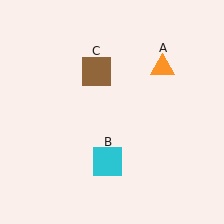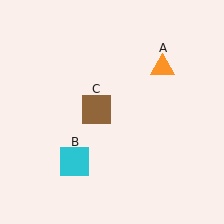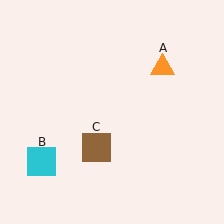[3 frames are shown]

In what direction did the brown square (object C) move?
The brown square (object C) moved down.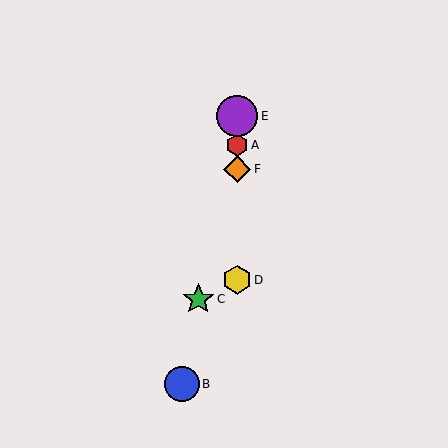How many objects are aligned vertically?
4 objects (A, D, E, F) are aligned vertically.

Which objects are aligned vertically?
Objects A, D, E, F are aligned vertically.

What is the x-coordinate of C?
Object C is at x≈198.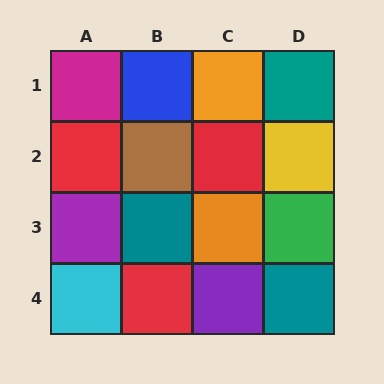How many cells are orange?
2 cells are orange.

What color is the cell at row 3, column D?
Green.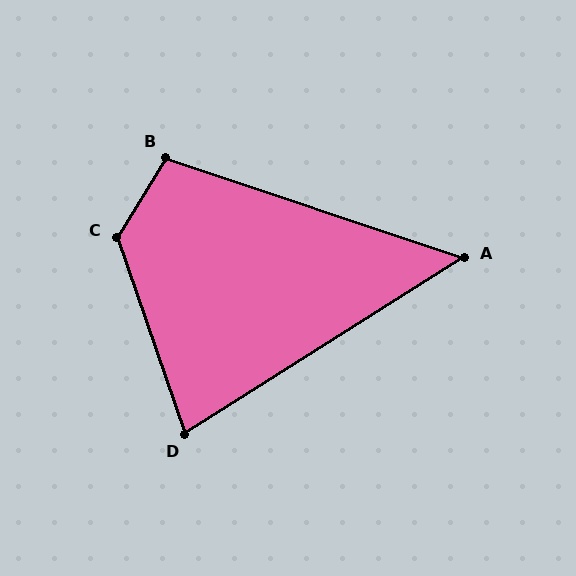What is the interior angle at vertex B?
Approximately 103 degrees (obtuse).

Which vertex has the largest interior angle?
C, at approximately 129 degrees.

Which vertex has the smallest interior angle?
A, at approximately 51 degrees.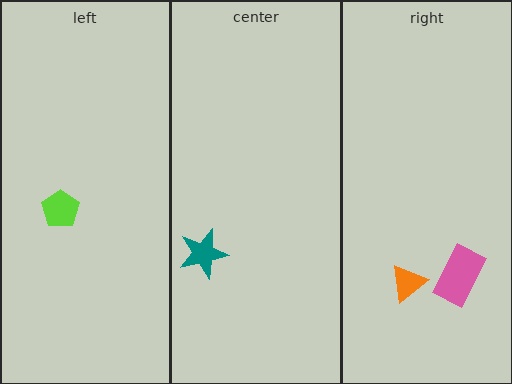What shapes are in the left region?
The lime pentagon.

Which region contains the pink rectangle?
The right region.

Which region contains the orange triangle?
The right region.